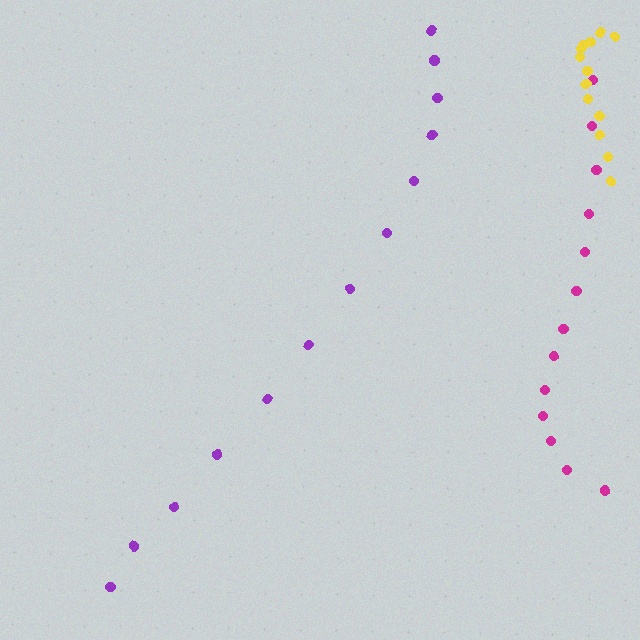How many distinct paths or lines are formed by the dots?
There are 3 distinct paths.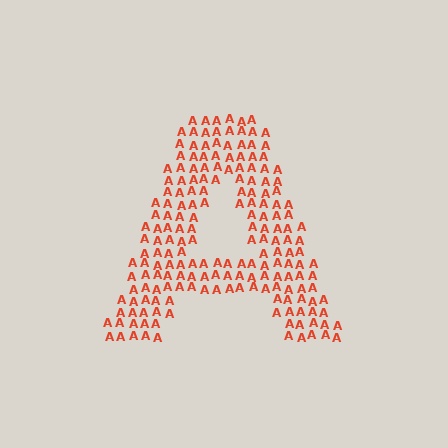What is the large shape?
The large shape is the letter A.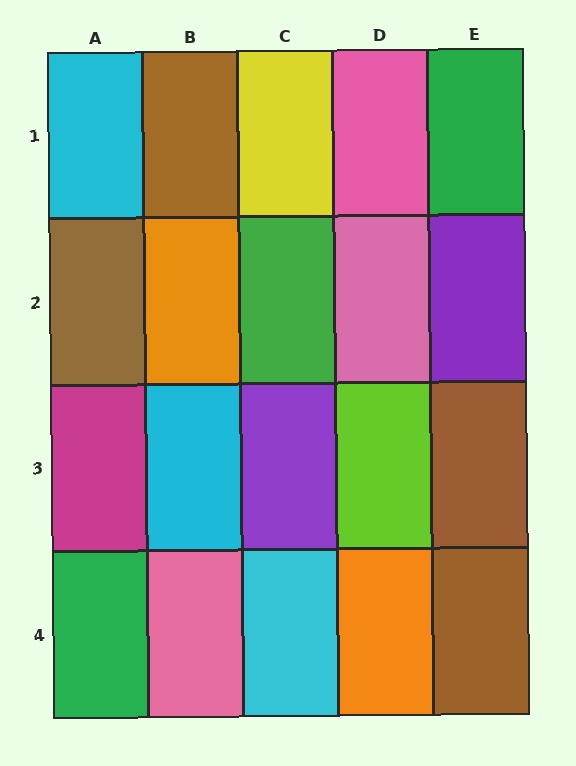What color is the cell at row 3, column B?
Cyan.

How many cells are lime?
1 cell is lime.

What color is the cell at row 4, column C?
Cyan.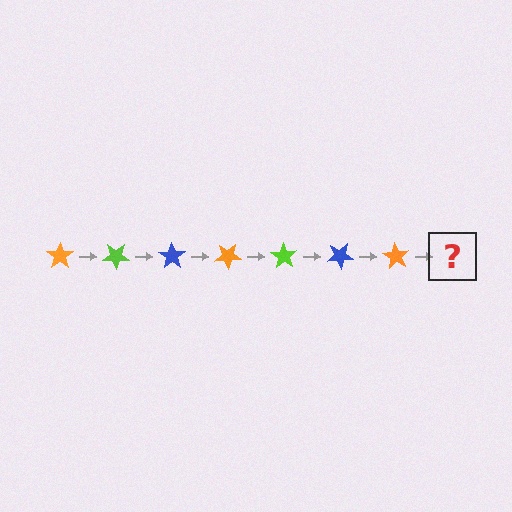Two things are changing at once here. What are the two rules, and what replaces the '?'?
The two rules are that it rotates 35 degrees each step and the color cycles through orange, lime, and blue. The '?' should be a lime star, rotated 245 degrees from the start.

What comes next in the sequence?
The next element should be a lime star, rotated 245 degrees from the start.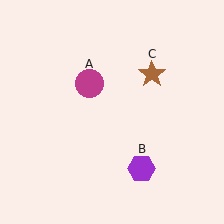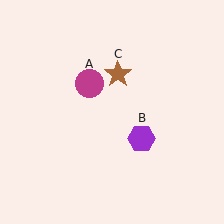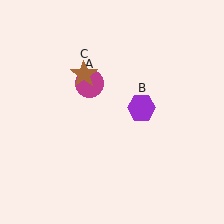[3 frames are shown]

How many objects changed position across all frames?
2 objects changed position: purple hexagon (object B), brown star (object C).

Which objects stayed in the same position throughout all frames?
Magenta circle (object A) remained stationary.